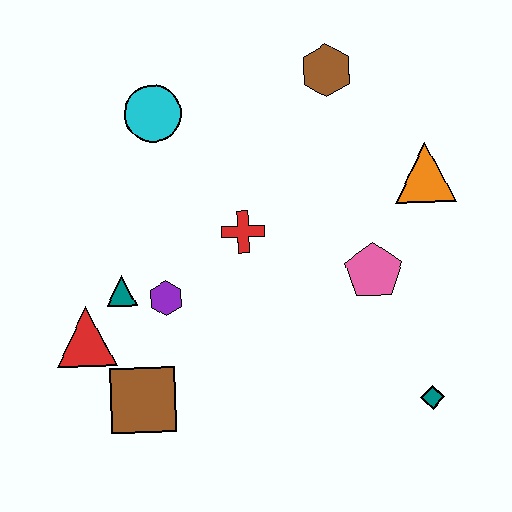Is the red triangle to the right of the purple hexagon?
No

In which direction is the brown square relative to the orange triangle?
The brown square is to the left of the orange triangle.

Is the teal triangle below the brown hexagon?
Yes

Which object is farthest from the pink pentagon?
The red triangle is farthest from the pink pentagon.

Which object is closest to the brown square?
The red triangle is closest to the brown square.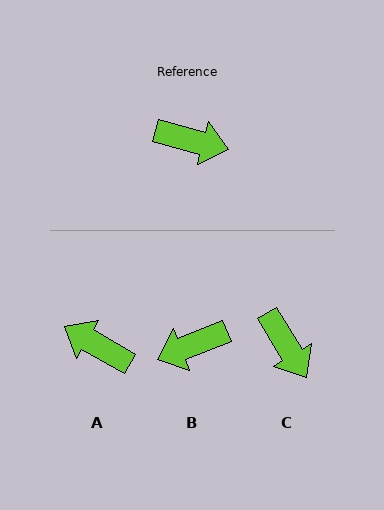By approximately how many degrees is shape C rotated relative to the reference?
Approximately 44 degrees clockwise.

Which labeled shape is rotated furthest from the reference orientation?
A, about 165 degrees away.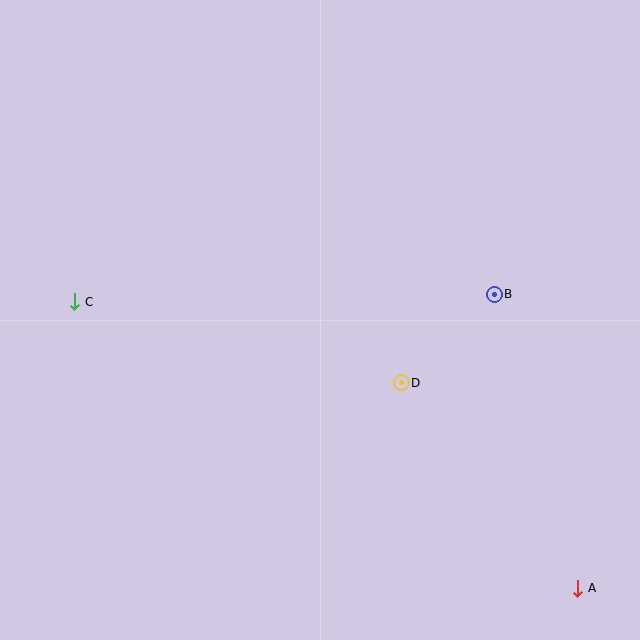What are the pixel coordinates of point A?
Point A is at (578, 588).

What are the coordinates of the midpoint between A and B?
The midpoint between A and B is at (536, 441).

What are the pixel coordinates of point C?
Point C is at (75, 302).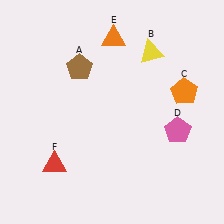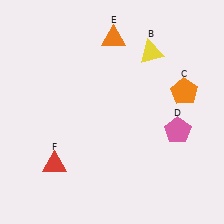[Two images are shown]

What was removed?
The brown pentagon (A) was removed in Image 2.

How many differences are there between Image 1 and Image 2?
There is 1 difference between the two images.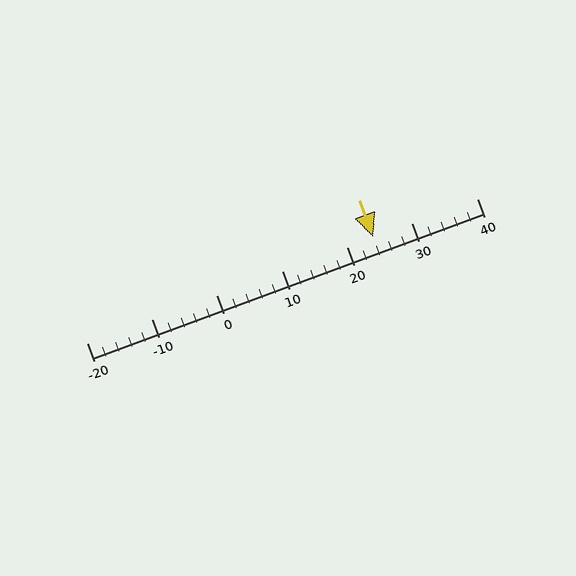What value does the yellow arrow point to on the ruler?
The yellow arrow points to approximately 24.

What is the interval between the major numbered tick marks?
The major tick marks are spaced 10 units apart.